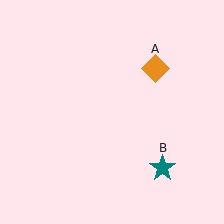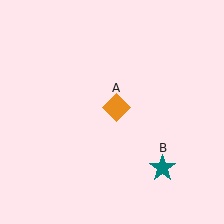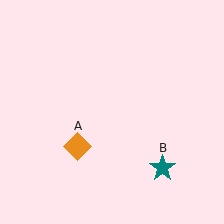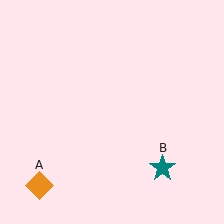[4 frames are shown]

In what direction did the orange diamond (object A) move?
The orange diamond (object A) moved down and to the left.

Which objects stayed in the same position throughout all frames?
Teal star (object B) remained stationary.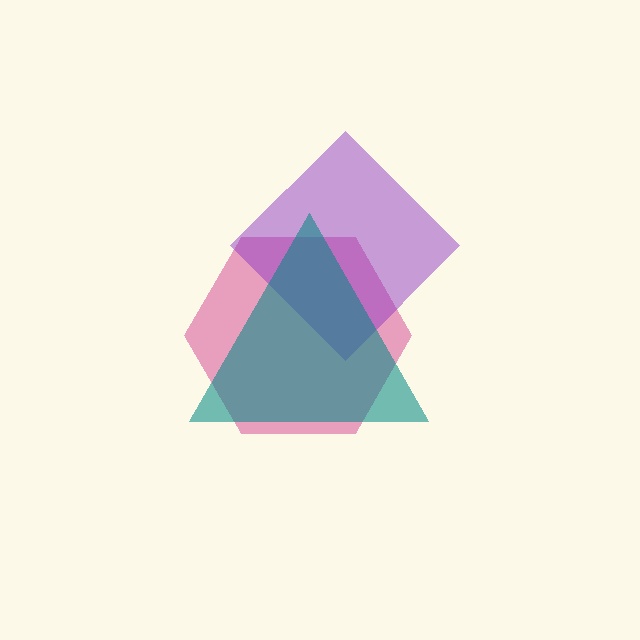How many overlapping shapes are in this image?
There are 3 overlapping shapes in the image.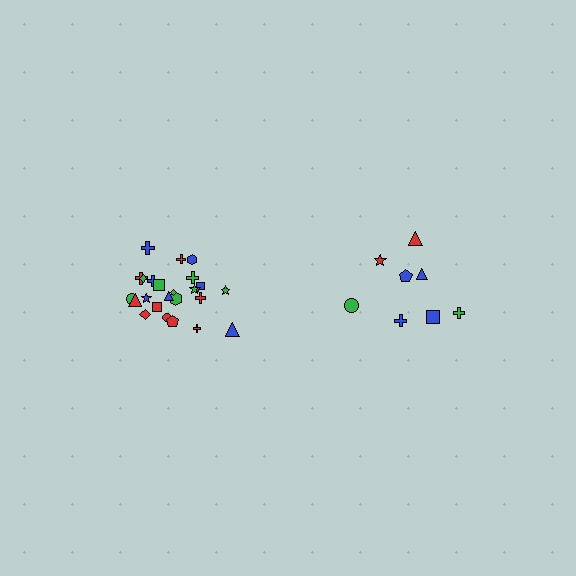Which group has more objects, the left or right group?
The left group.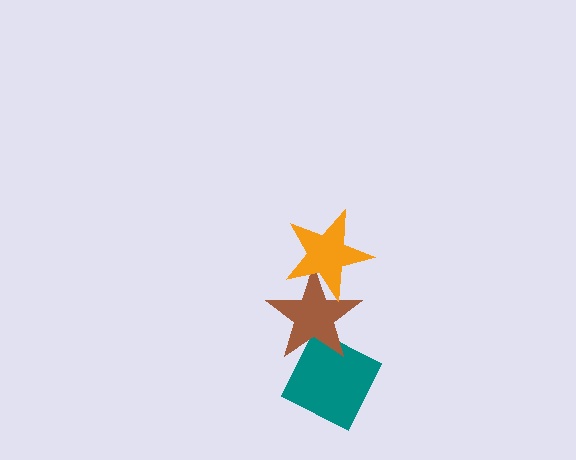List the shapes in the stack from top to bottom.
From top to bottom: the orange star, the brown star, the teal diamond.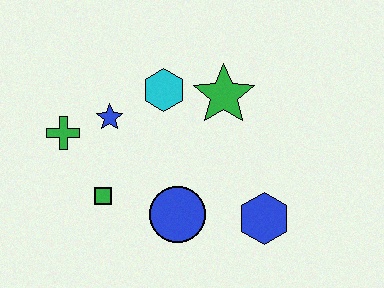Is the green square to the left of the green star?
Yes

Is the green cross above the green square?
Yes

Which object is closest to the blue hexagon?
The blue circle is closest to the blue hexagon.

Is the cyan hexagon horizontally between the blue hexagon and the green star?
No